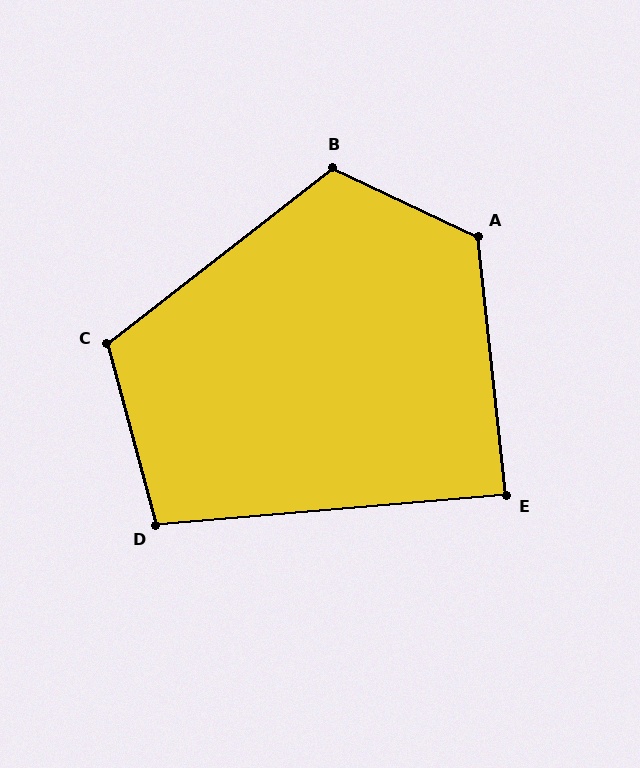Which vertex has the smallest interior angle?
E, at approximately 89 degrees.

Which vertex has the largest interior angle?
A, at approximately 121 degrees.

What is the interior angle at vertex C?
Approximately 113 degrees (obtuse).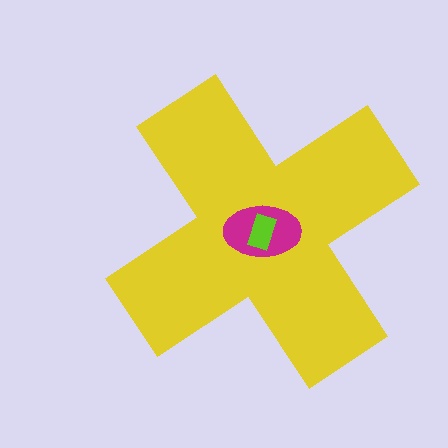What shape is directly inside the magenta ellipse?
The lime rectangle.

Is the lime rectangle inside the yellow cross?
Yes.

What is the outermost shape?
The yellow cross.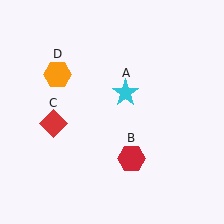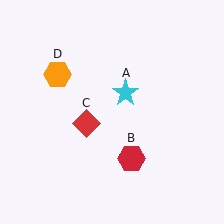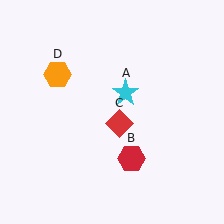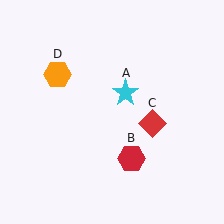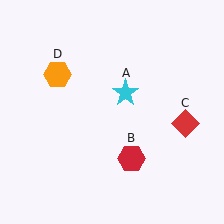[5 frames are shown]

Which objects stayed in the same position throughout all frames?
Cyan star (object A) and red hexagon (object B) and orange hexagon (object D) remained stationary.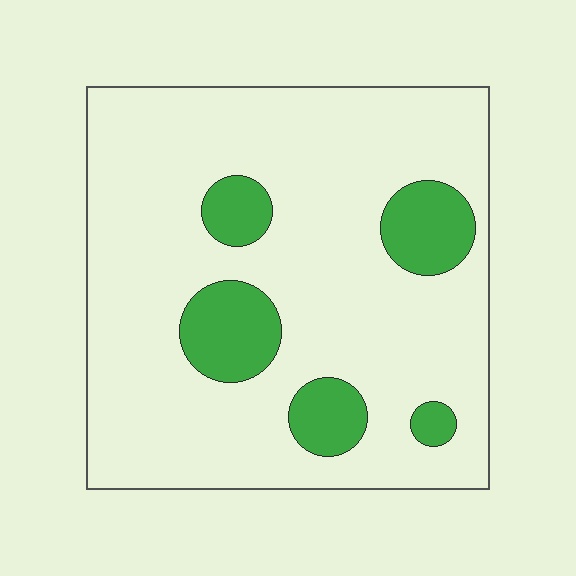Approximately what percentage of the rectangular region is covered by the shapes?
Approximately 15%.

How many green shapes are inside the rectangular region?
5.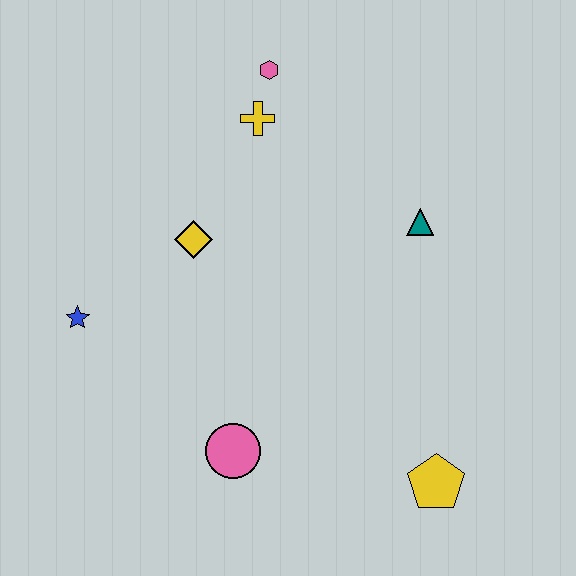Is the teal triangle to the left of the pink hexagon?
No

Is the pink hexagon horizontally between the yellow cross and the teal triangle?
Yes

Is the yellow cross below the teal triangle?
No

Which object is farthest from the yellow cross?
The yellow pentagon is farthest from the yellow cross.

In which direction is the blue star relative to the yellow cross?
The blue star is below the yellow cross.